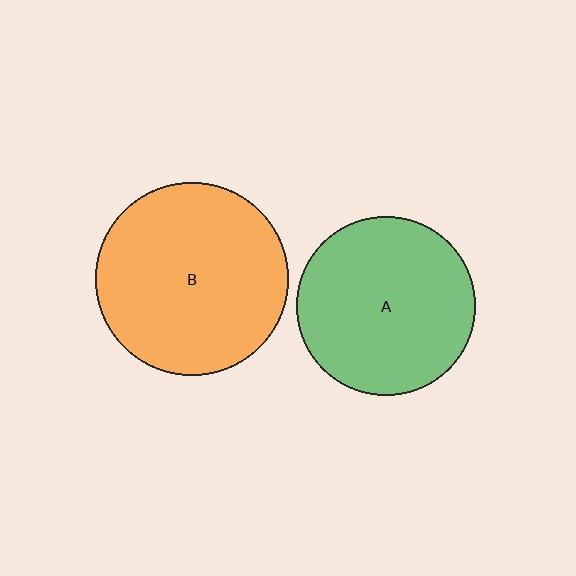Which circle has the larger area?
Circle B (orange).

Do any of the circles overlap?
No, none of the circles overlap.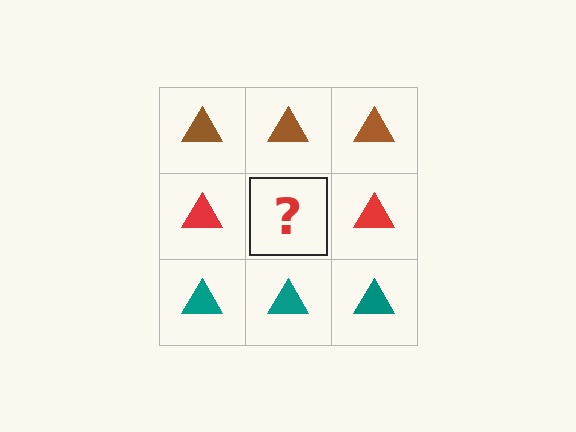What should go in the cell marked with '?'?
The missing cell should contain a red triangle.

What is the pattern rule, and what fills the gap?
The rule is that each row has a consistent color. The gap should be filled with a red triangle.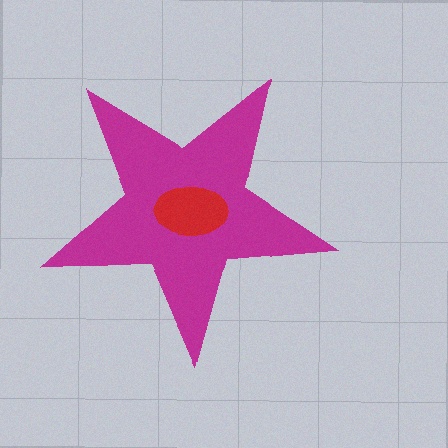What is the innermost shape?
The red ellipse.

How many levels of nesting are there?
2.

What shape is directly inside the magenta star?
The red ellipse.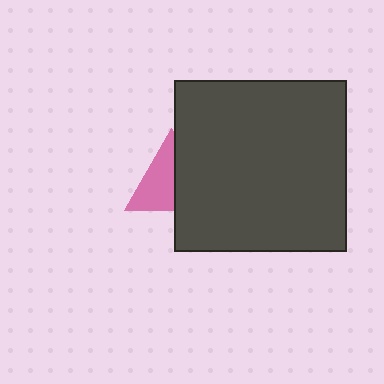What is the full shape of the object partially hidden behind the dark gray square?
The partially hidden object is a pink triangle.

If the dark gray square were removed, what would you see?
You would see the complete pink triangle.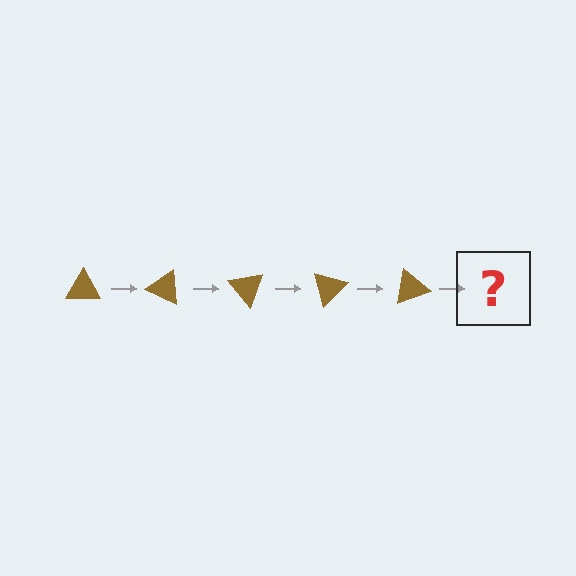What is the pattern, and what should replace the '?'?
The pattern is that the triangle rotates 25 degrees each step. The '?' should be a brown triangle rotated 125 degrees.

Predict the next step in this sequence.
The next step is a brown triangle rotated 125 degrees.